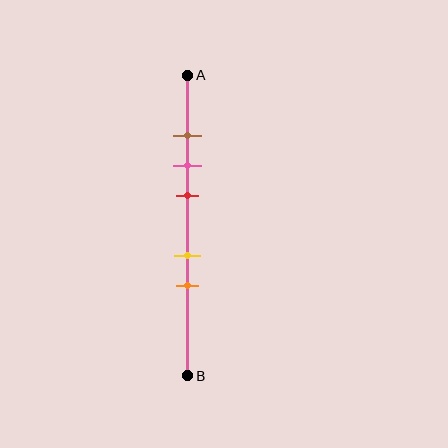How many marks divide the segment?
There are 5 marks dividing the segment.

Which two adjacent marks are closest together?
The brown and pink marks are the closest adjacent pair.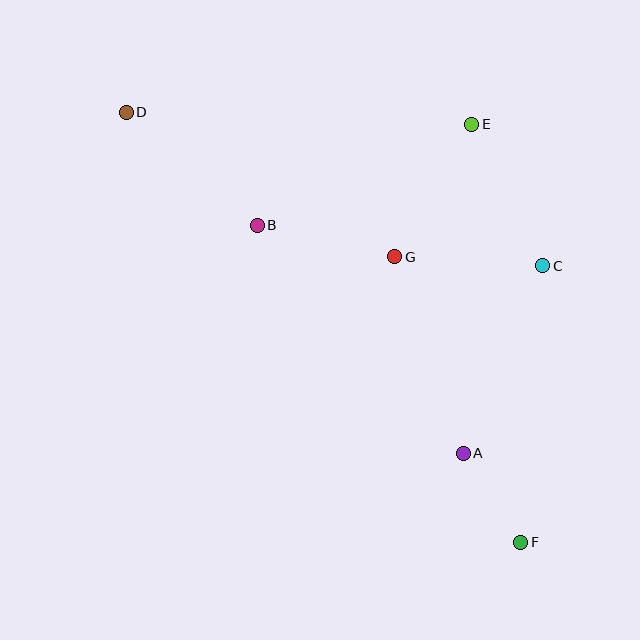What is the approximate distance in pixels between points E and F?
The distance between E and F is approximately 421 pixels.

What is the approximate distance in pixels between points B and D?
The distance between B and D is approximately 173 pixels.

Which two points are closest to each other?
Points A and F are closest to each other.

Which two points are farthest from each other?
Points D and F are farthest from each other.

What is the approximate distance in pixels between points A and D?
The distance between A and D is approximately 479 pixels.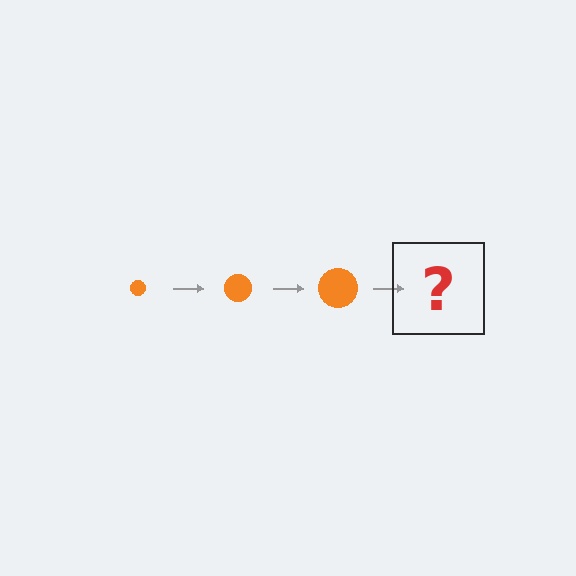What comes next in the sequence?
The next element should be an orange circle, larger than the previous one.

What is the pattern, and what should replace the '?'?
The pattern is that the circle gets progressively larger each step. The '?' should be an orange circle, larger than the previous one.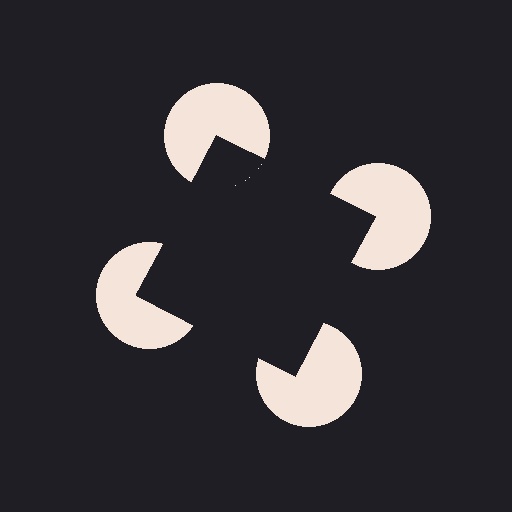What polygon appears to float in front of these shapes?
An illusory square — its edges are inferred from the aligned wedge cuts in the pac-man discs, not physically drawn.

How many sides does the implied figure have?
4 sides.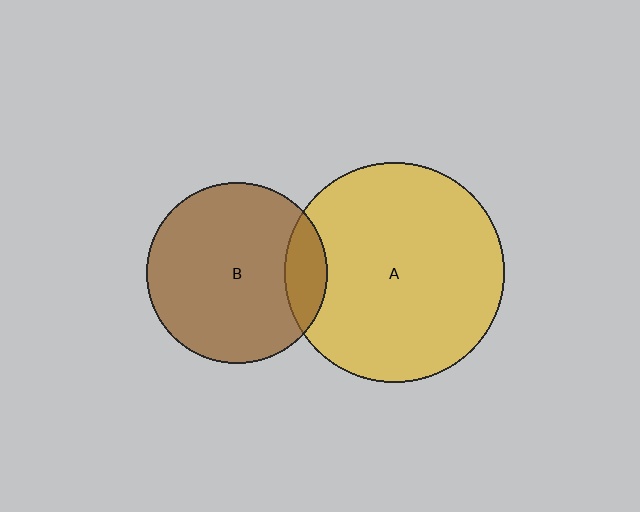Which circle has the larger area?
Circle A (yellow).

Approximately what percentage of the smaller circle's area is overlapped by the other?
Approximately 15%.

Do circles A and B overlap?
Yes.